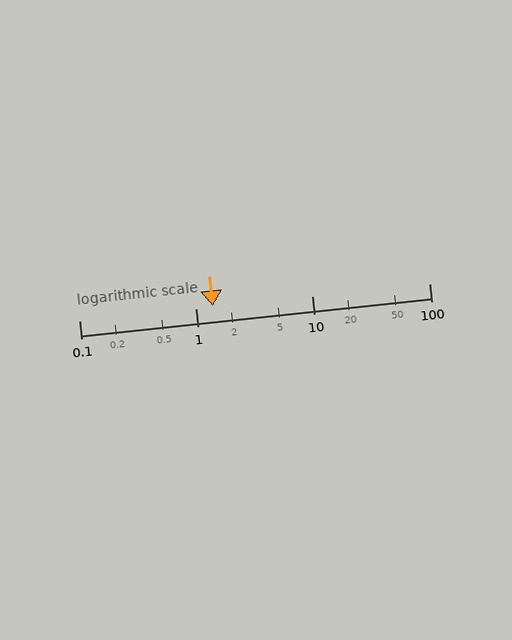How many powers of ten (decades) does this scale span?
The scale spans 3 decades, from 0.1 to 100.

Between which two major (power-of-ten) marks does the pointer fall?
The pointer is between 1 and 10.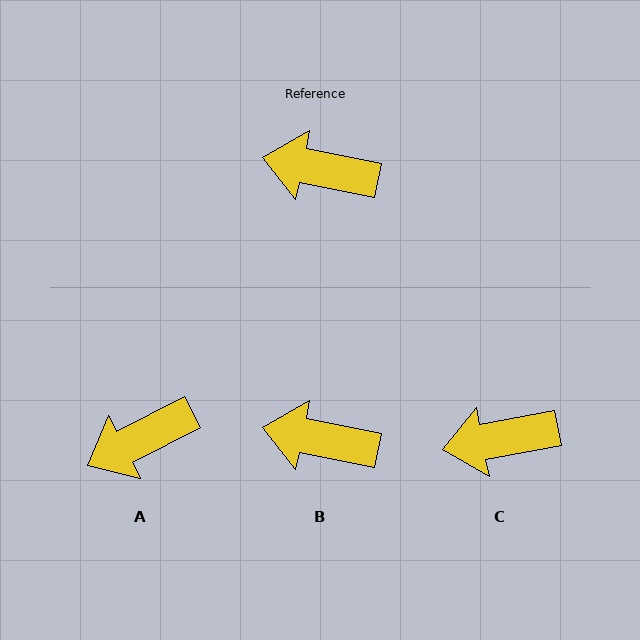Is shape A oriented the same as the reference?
No, it is off by about 39 degrees.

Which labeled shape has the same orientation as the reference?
B.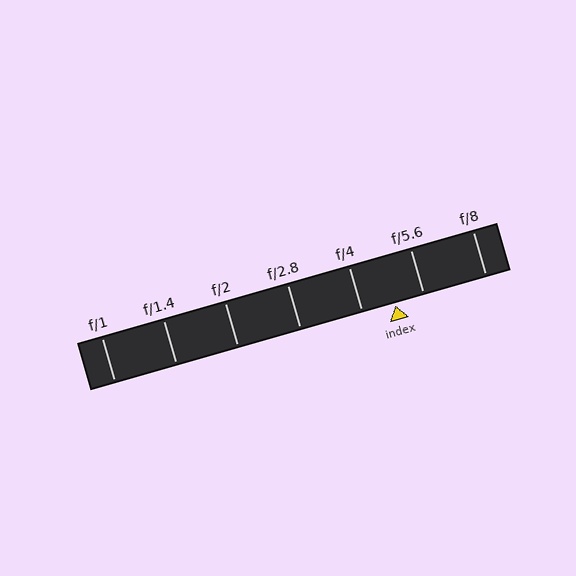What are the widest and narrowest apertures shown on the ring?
The widest aperture shown is f/1 and the narrowest is f/8.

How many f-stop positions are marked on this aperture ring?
There are 7 f-stop positions marked.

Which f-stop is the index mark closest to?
The index mark is closest to f/5.6.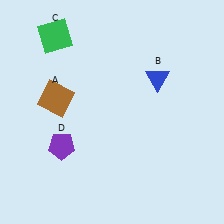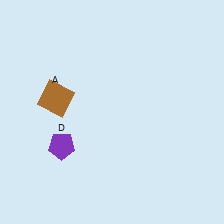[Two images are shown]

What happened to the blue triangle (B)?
The blue triangle (B) was removed in Image 2. It was in the top-right area of Image 1.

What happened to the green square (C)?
The green square (C) was removed in Image 2. It was in the top-left area of Image 1.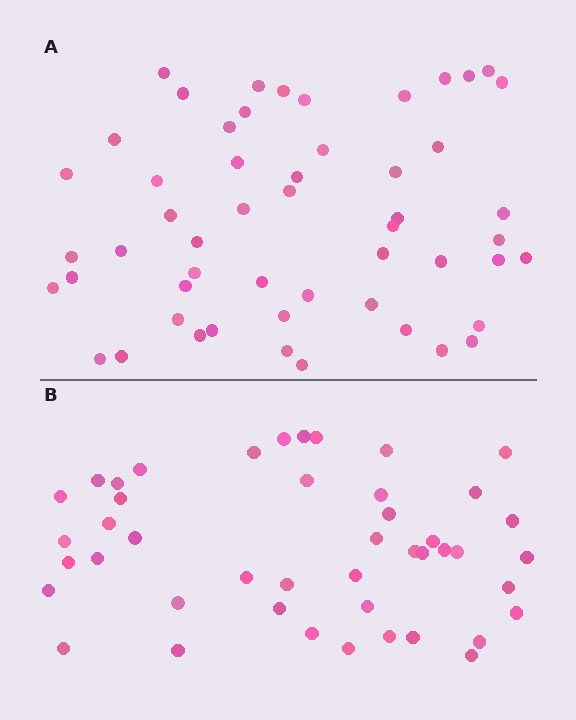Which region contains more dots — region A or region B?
Region A (the top region) has more dots.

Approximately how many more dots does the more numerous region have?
Region A has roughly 8 or so more dots than region B.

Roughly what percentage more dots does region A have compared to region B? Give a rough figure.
About 20% more.